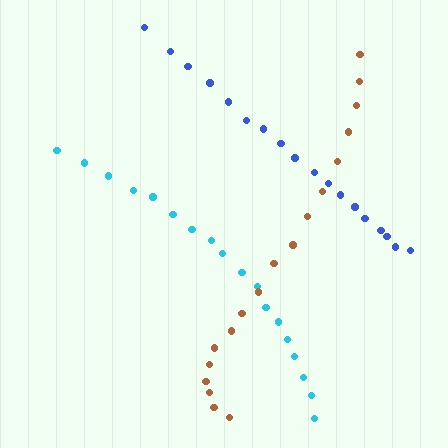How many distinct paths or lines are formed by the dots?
There are 3 distinct paths.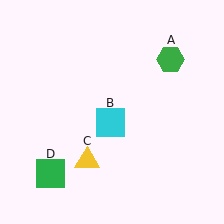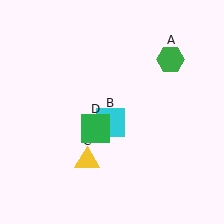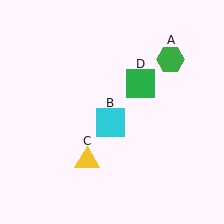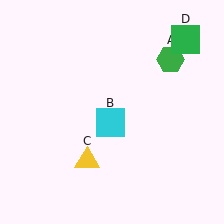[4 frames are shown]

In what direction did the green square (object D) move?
The green square (object D) moved up and to the right.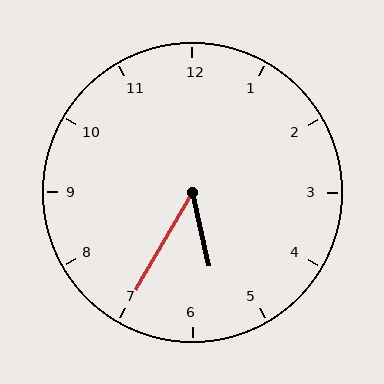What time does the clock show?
5:35.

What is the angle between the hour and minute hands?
Approximately 42 degrees.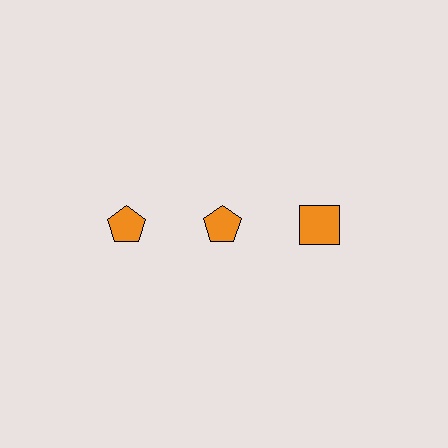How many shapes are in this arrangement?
There are 3 shapes arranged in a grid pattern.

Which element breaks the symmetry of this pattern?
The orange square in the top row, center column breaks the symmetry. All other shapes are orange pentagons.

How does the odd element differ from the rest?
It has a different shape: square instead of pentagon.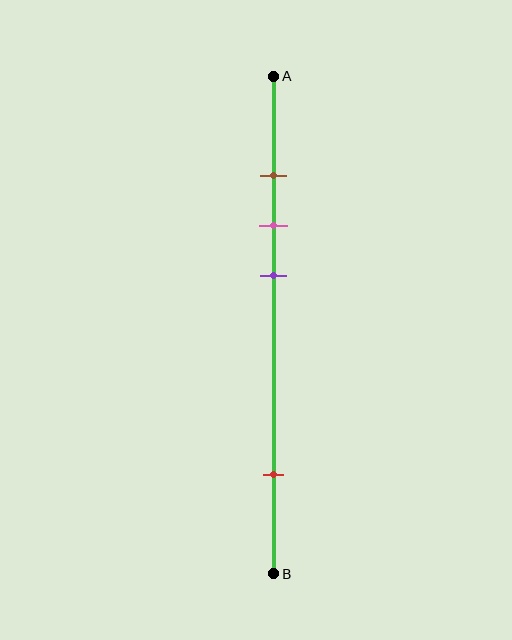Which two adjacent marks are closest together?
The brown and pink marks are the closest adjacent pair.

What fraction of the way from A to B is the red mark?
The red mark is approximately 80% (0.8) of the way from A to B.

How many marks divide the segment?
There are 4 marks dividing the segment.